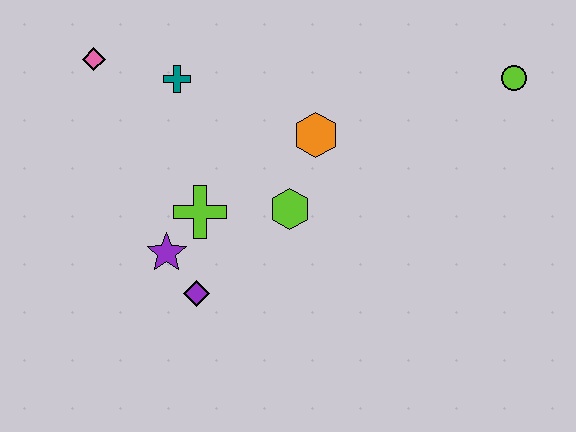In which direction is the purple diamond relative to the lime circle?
The purple diamond is to the left of the lime circle.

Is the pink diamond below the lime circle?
No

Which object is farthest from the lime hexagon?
The lime circle is farthest from the lime hexagon.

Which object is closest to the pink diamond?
The teal cross is closest to the pink diamond.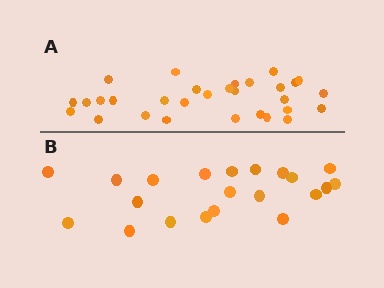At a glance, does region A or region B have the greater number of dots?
Region A (the top region) has more dots.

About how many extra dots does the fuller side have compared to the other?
Region A has roughly 8 or so more dots than region B.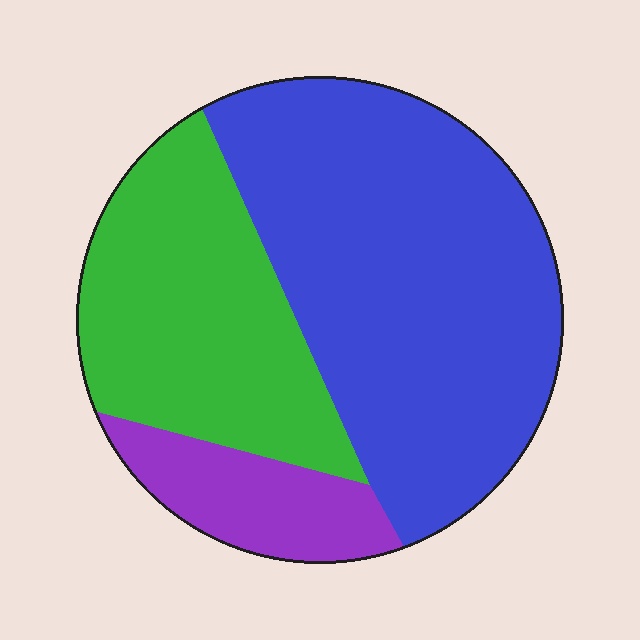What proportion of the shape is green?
Green takes up about one third (1/3) of the shape.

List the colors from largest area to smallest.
From largest to smallest: blue, green, purple.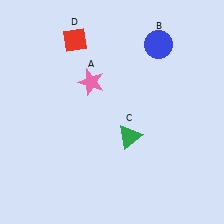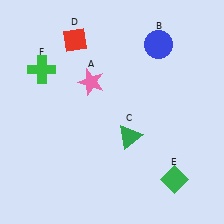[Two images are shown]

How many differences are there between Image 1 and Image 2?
There are 2 differences between the two images.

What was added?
A green diamond (E), a green cross (F) were added in Image 2.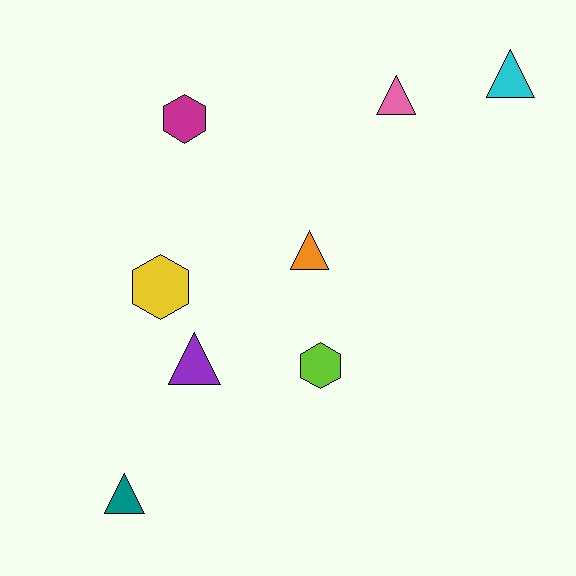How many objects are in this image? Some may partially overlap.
There are 8 objects.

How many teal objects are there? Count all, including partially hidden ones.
There is 1 teal object.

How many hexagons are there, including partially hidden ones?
There are 3 hexagons.